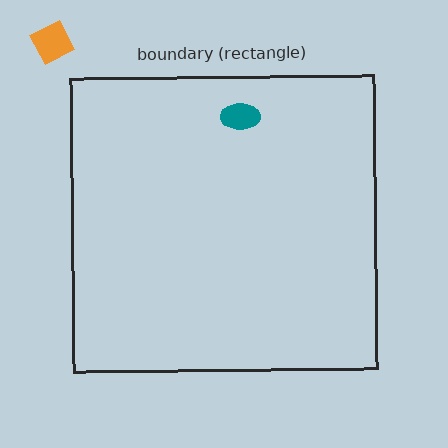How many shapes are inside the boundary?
1 inside, 1 outside.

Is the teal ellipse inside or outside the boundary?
Inside.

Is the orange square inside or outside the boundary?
Outside.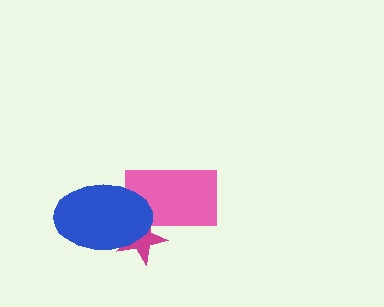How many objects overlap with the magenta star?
2 objects overlap with the magenta star.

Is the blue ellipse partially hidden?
No, no other shape covers it.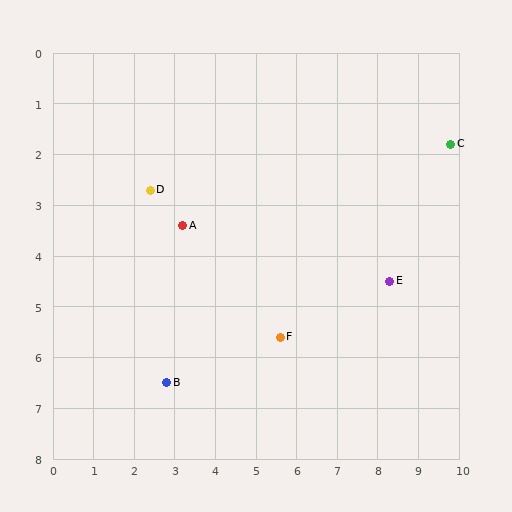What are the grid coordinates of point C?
Point C is at approximately (9.8, 1.8).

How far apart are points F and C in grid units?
Points F and C are about 5.7 grid units apart.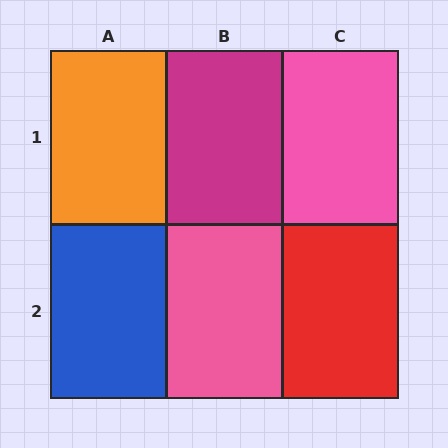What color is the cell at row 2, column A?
Blue.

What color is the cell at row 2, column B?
Pink.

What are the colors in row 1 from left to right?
Orange, magenta, pink.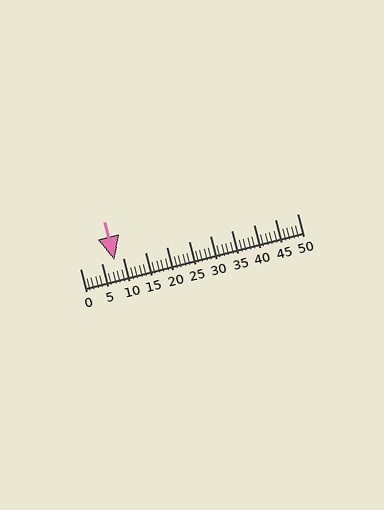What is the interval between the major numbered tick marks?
The major tick marks are spaced 5 units apart.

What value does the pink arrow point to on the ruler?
The pink arrow points to approximately 8.